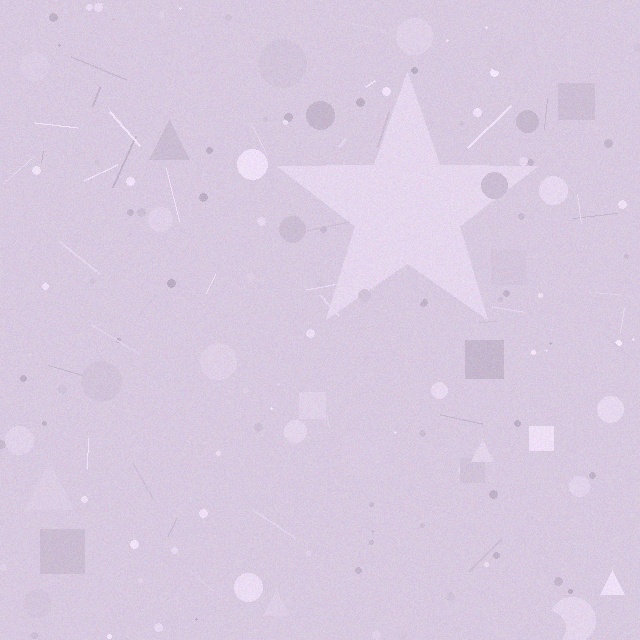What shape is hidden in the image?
A star is hidden in the image.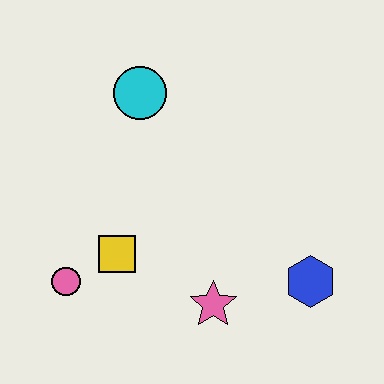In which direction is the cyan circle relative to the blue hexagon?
The cyan circle is above the blue hexagon.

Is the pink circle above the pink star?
Yes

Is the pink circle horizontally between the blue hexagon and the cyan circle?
No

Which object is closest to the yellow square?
The pink circle is closest to the yellow square.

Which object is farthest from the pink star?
The cyan circle is farthest from the pink star.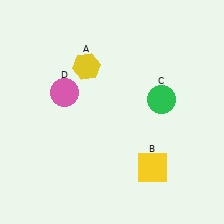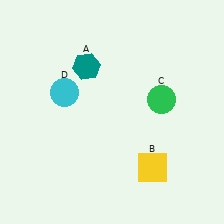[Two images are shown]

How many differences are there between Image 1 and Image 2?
There are 2 differences between the two images.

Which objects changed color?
A changed from yellow to teal. D changed from pink to cyan.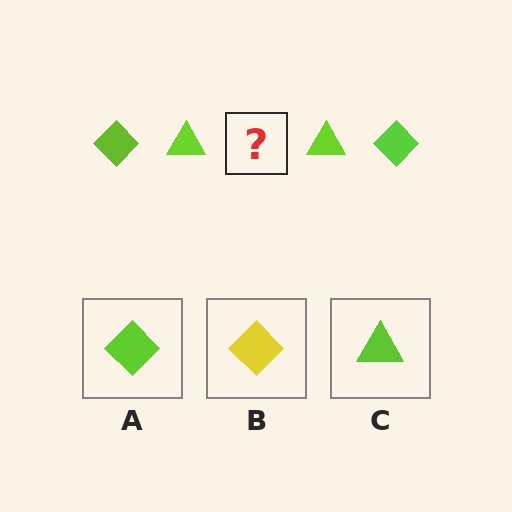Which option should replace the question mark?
Option A.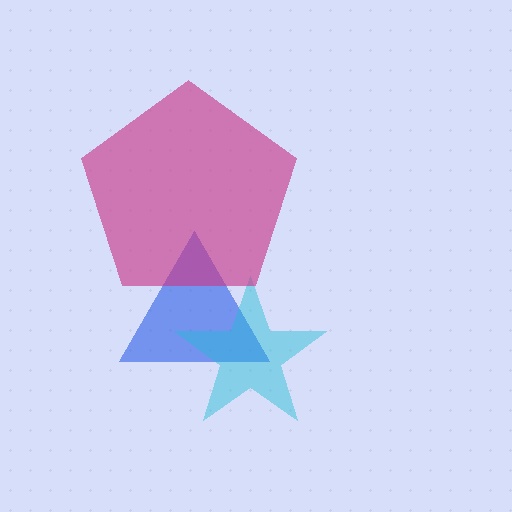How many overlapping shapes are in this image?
There are 3 overlapping shapes in the image.